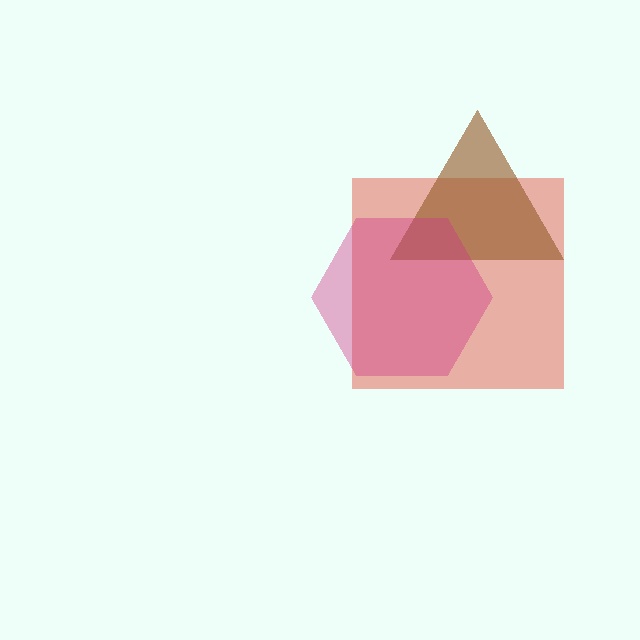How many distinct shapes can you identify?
There are 3 distinct shapes: a red square, a brown triangle, a magenta hexagon.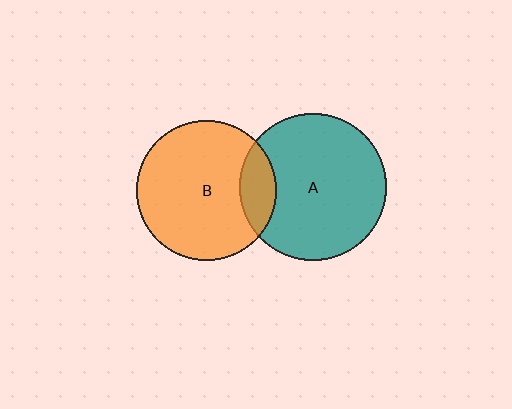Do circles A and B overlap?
Yes.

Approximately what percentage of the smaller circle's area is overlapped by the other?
Approximately 15%.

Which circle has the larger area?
Circle A (teal).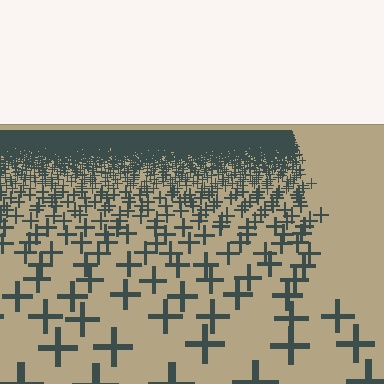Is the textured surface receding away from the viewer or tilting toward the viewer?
The surface is receding away from the viewer. Texture elements get smaller and denser toward the top.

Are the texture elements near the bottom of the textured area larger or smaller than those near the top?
Larger. Near the bottom, elements are closer to the viewer and appear at a bigger on-screen size.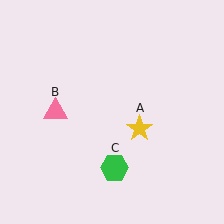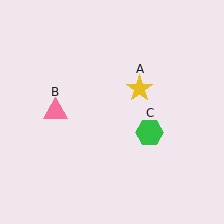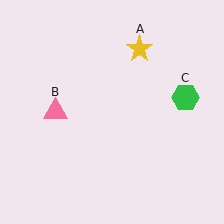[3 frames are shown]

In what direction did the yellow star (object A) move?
The yellow star (object A) moved up.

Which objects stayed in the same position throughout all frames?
Pink triangle (object B) remained stationary.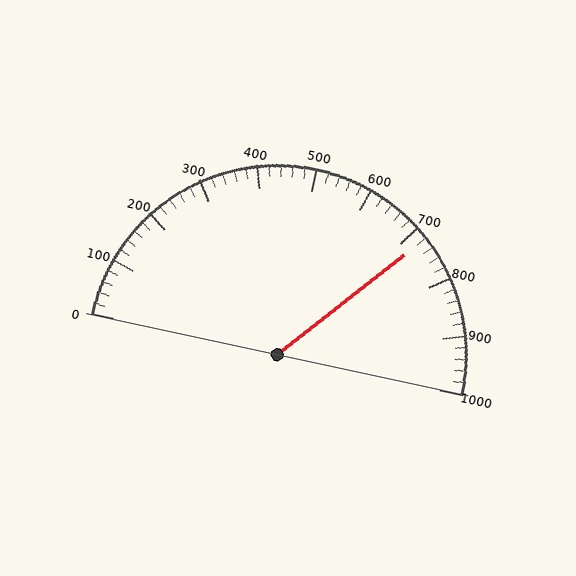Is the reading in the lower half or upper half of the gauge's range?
The reading is in the upper half of the range (0 to 1000).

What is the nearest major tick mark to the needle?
The nearest major tick mark is 700.